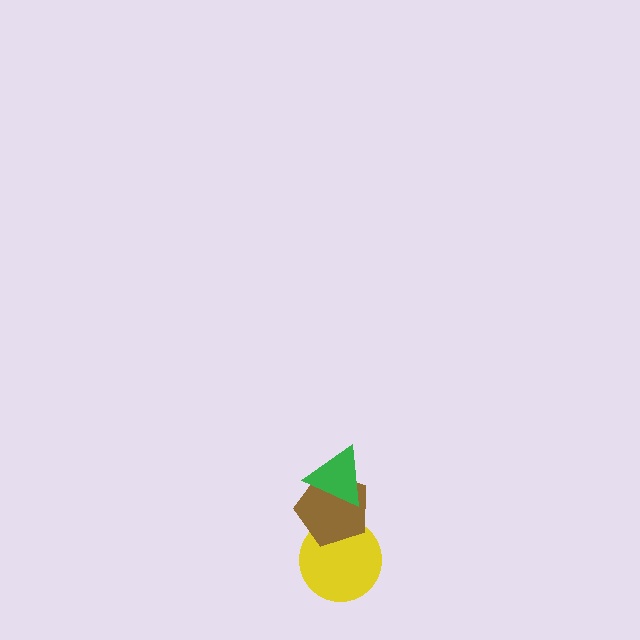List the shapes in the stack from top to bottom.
From top to bottom: the green triangle, the brown pentagon, the yellow circle.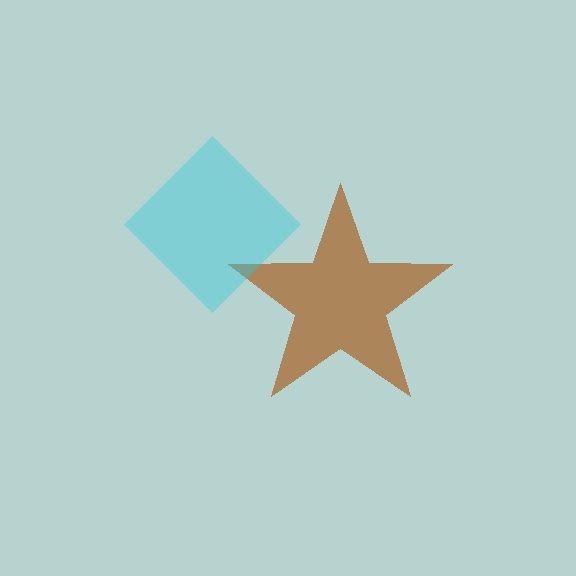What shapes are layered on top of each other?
The layered shapes are: a brown star, a cyan diamond.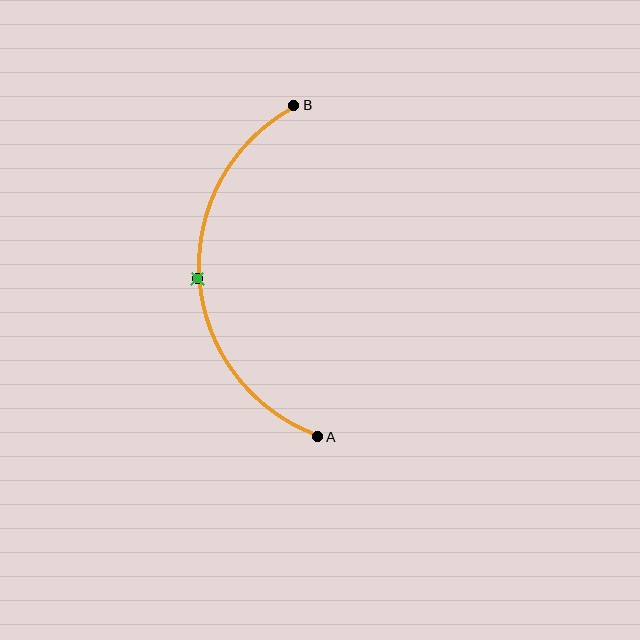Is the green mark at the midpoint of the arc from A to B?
Yes. The green mark lies on the arc at equal arc-length from both A and B — it is the arc midpoint.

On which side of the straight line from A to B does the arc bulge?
The arc bulges to the left of the straight line connecting A and B.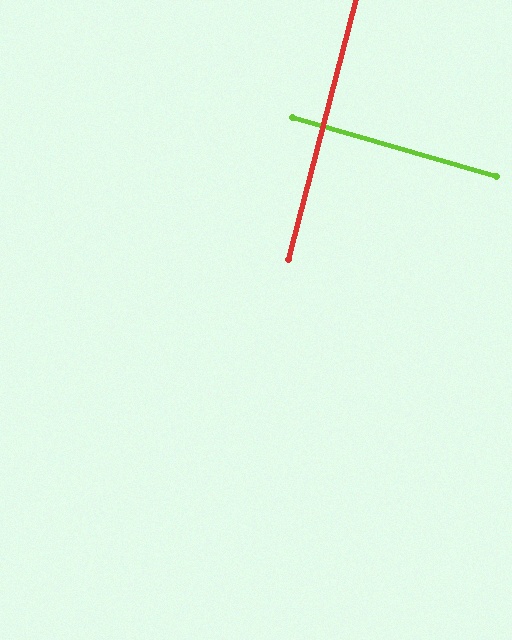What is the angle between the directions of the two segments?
Approximately 88 degrees.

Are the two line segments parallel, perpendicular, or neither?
Perpendicular — they meet at approximately 88°.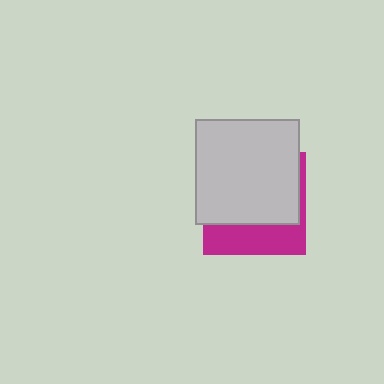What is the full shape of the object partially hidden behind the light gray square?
The partially hidden object is a magenta square.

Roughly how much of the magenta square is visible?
A small part of it is visible (roughly 33%).